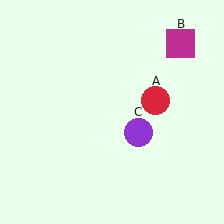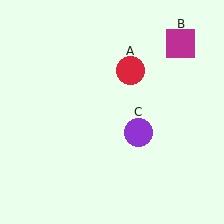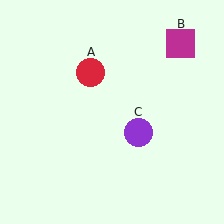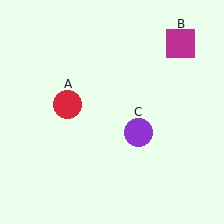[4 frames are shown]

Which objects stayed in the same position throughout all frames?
Magenta square (object B) and purple circle (object C) remained stationary.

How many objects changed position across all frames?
1 object changed position: red circle (object A).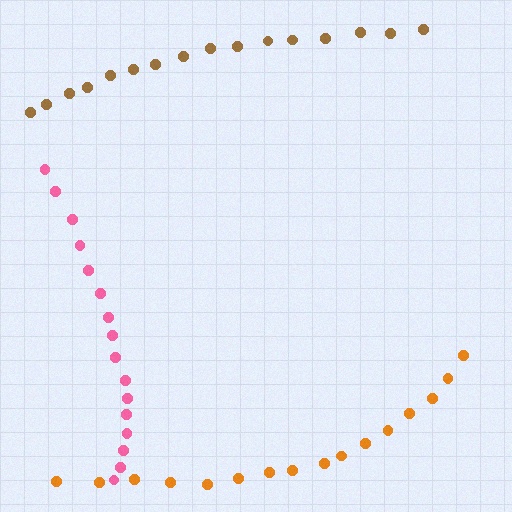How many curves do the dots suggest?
There are 3 distinct paths.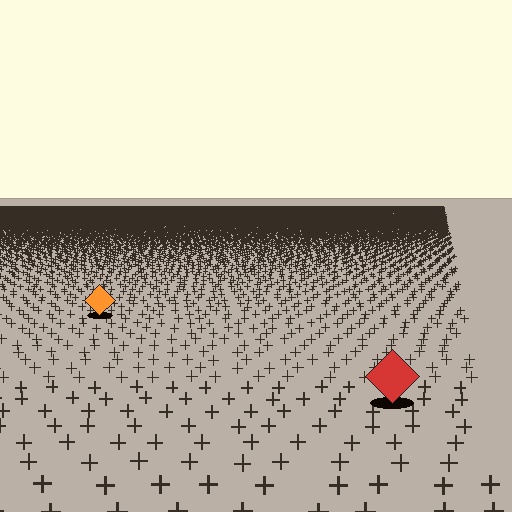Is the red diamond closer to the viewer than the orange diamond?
Yes. The red diamond is closer — you can tell from the texture gradient: the ground texture is coarser near it.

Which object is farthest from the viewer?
The orange diamond is farthest from the viewer. It appears smaller and the ground texture around it is denser.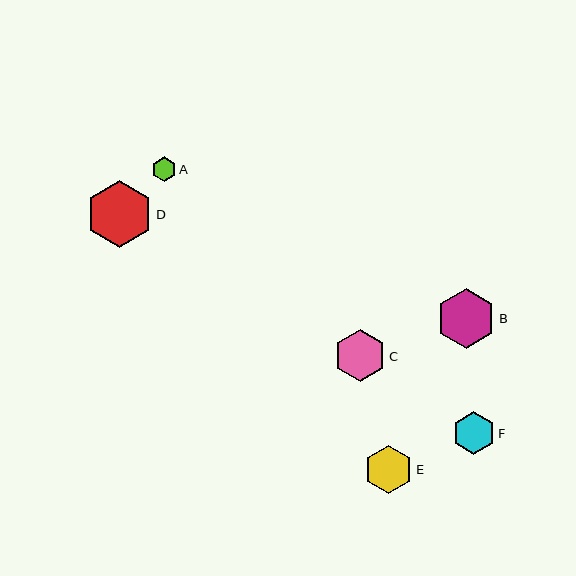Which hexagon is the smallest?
Hexagon A is the smallest with a size of approximately 25 pixels.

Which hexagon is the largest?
Hexagon D is the largest with a size of approximately 67 pixels.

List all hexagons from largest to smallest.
From largest to smallest: D, B, C, E, F, A.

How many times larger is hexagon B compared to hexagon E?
Hexagon B is approximately 1.2 times the size of hexagon E.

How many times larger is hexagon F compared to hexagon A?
Hexagon F is approximately 1.7 times the size of hexagon A.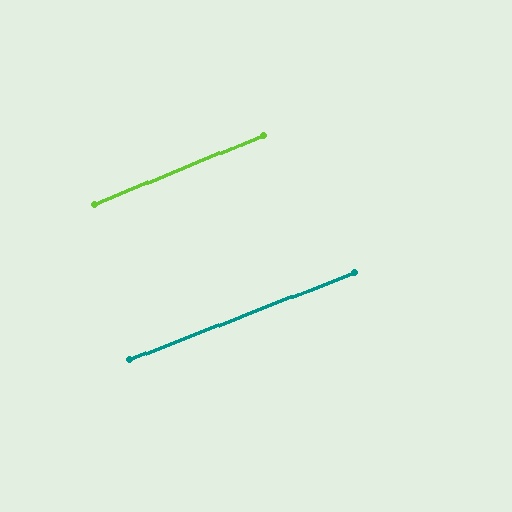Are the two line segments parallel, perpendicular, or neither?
Parallel — their directions differ by only 0.7°.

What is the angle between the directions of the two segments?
Approximately 1 degree.